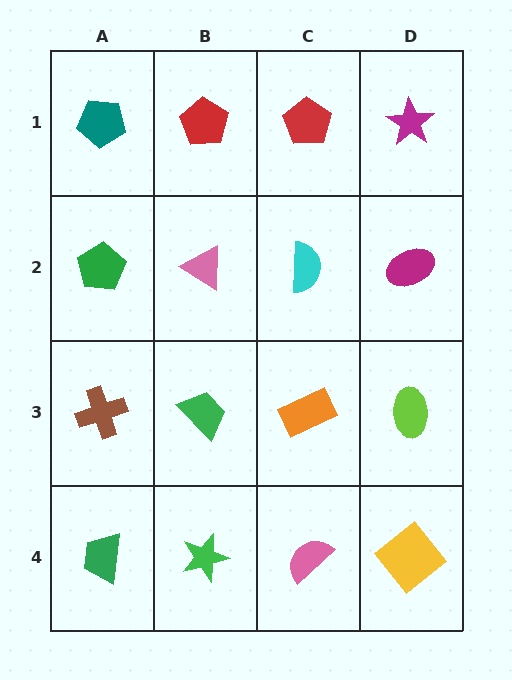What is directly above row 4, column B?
A green trapezoid.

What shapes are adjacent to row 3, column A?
A green pentagon (row 2, column A), a green trapezoid (row 4, column A), a green trapezoid (row 3, column B).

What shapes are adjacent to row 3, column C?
A cyan semicircle (row 2, column C), a pink semicircle (row 4, column C), a green trapezoid (row 3, column B), a lime ellipse (row 3, column D).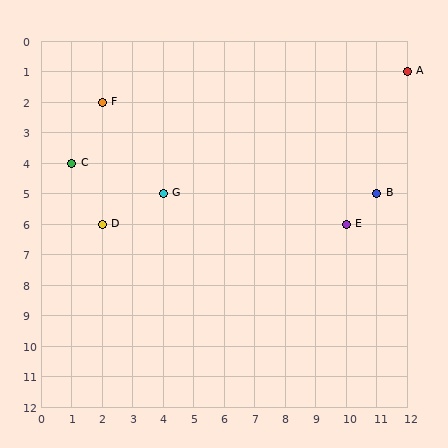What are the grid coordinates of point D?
Point D is at grid coordinates (2, 6).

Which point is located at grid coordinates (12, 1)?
Point A is at (12, 1).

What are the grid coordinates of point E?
Point E is at grid coordinates (10, 6).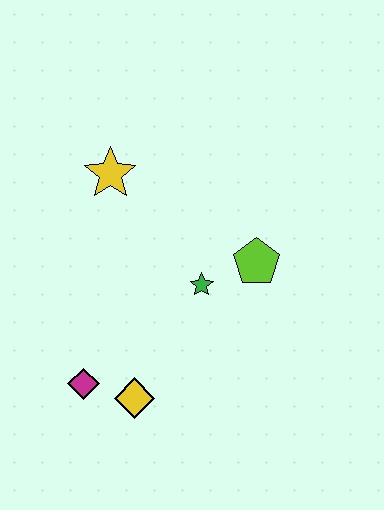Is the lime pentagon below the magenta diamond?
No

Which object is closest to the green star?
The lime pentagon is closest to the green star.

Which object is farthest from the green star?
The magenta diamond is farthest from the green star.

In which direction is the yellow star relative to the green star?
The yellow star is above the green star.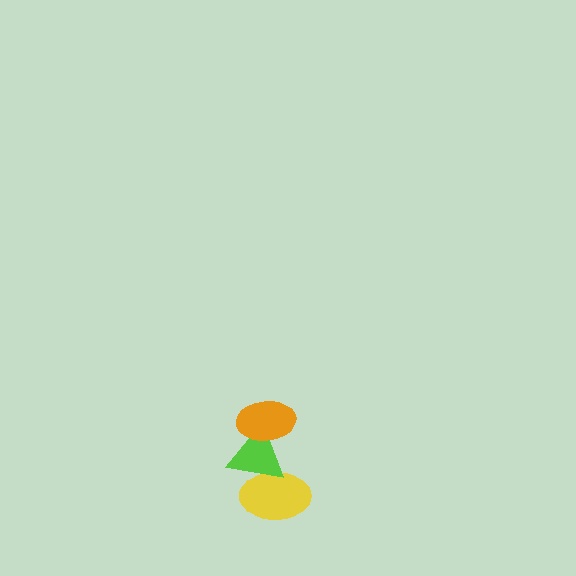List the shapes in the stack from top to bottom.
From top to bottom: the orange ellipse, the lime triangle, the yellow ellipse.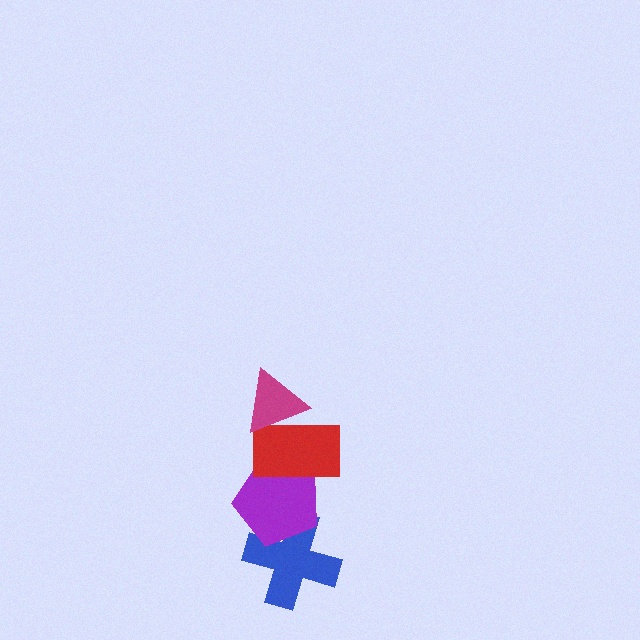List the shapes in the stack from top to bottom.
From top to bottom: the magenta triangle, the red rectangle, the purple pentagon, the blue cross.